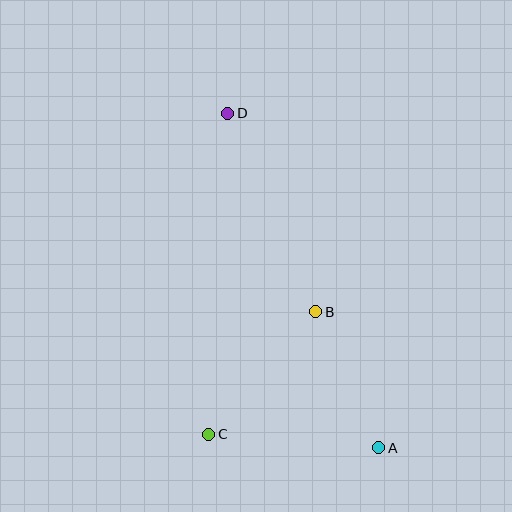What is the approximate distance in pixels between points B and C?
The distance between B and C is approximately 162 pixels.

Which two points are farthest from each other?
Points A and D are farthest from each other.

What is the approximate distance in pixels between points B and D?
The distance between B and D is approximately 217 pixels.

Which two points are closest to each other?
Points A and B are closest to each other.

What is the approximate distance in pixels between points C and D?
The distance between C and D is approximately 321 pixels.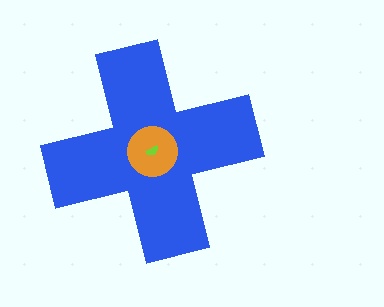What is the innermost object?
The lime semicircle.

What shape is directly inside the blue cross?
The orange circle.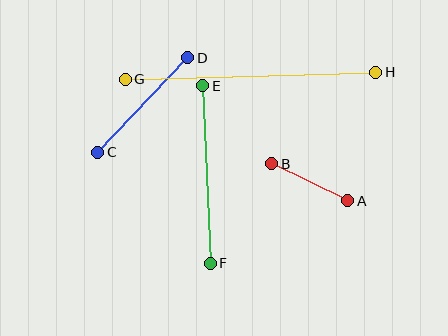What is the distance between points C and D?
The distance is approximately 131 pixels.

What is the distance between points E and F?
The distance is approximately 178 pixels.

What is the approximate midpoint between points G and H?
The midpoint is at approximately (251, 76) pixels.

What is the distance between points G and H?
The distance is approximately 250 pixels.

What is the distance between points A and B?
The distance is approximately 84 pixels.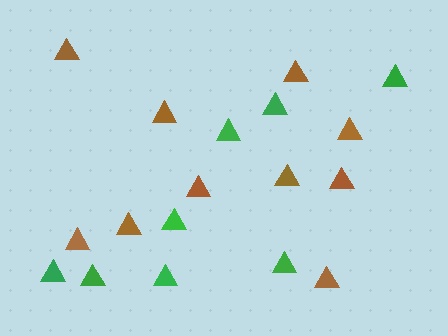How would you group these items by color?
There are 2 groups: one group of brown triangles (10) and one group of green triangles (8).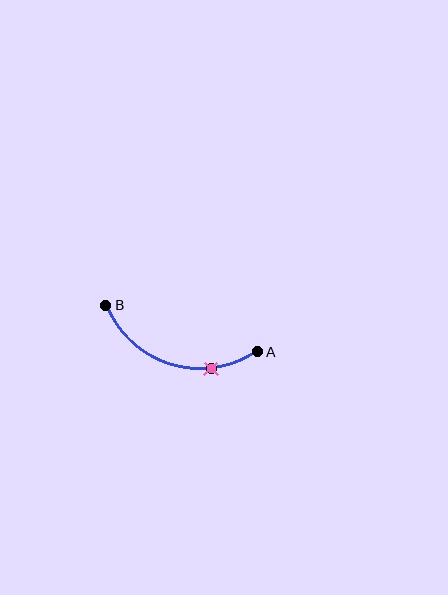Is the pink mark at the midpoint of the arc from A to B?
No. The pink mark lies on the arc but is closer to endpoint A. The arc midpoint would be at the point on the curve equidistant along the arc from both A and B.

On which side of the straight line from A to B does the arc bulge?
The arc bulges below the straight line connecting A and B.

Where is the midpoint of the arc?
The arc midpoint is the point on the curve farthest from the straight line joining A and B. It sits below that line.